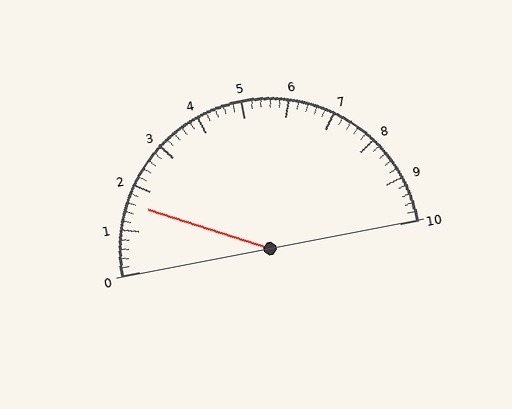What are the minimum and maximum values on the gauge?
The gauge ranges from 0 to 10.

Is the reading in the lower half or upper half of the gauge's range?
The reading is in the lower half of the range (0 to 10).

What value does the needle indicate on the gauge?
The needle indicates approximately 1.6.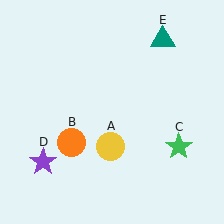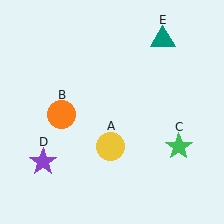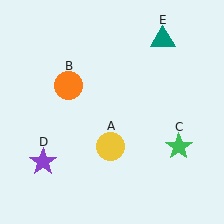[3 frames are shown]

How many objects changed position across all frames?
1 object changed position: orange circle (object B).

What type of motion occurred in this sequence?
The orange circle (object B) rotated clockwise around the center of the scene.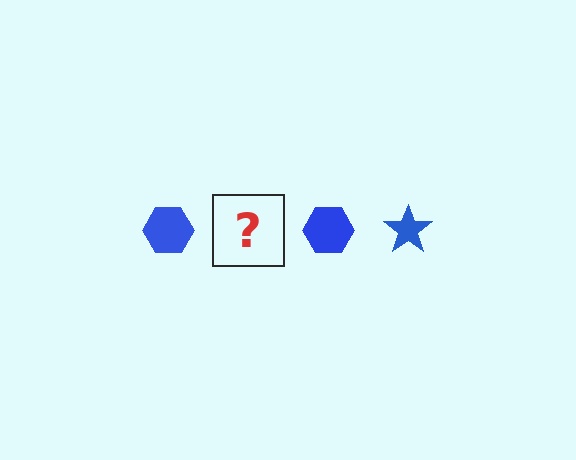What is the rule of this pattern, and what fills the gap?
The rule is that the pattern cycles through hexagon, star shapes in blue. The gap should be filled with a blue star.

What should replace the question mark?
The question mark should be replaced with a blue star.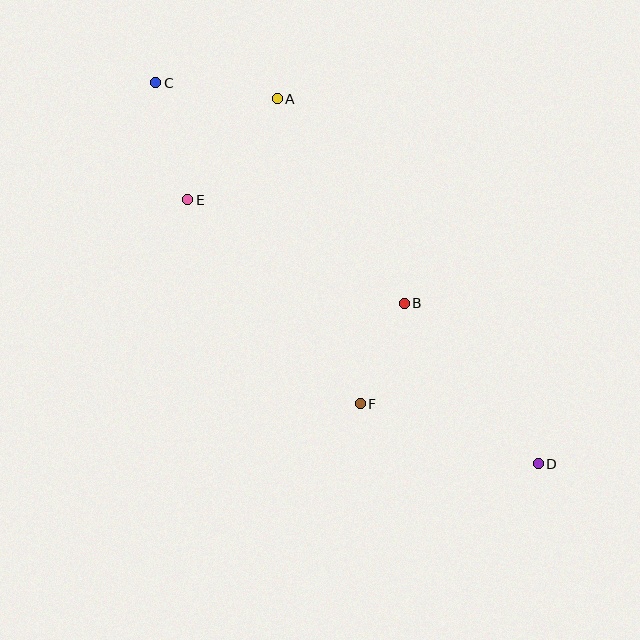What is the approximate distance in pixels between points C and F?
The distance between C and F is approximately 380 pixels.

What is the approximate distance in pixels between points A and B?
The distance between A and B is approximately 241 pixels.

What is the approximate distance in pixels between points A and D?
The distance between A and D is approximately 449 pixels.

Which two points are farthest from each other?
Points C and D are farthest from each other.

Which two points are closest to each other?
Points B and F are closest to each other.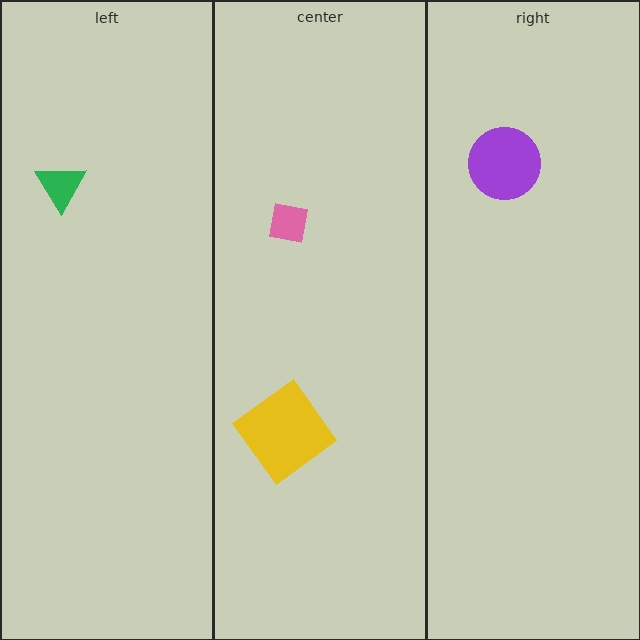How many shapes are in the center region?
2.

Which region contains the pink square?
The center region.